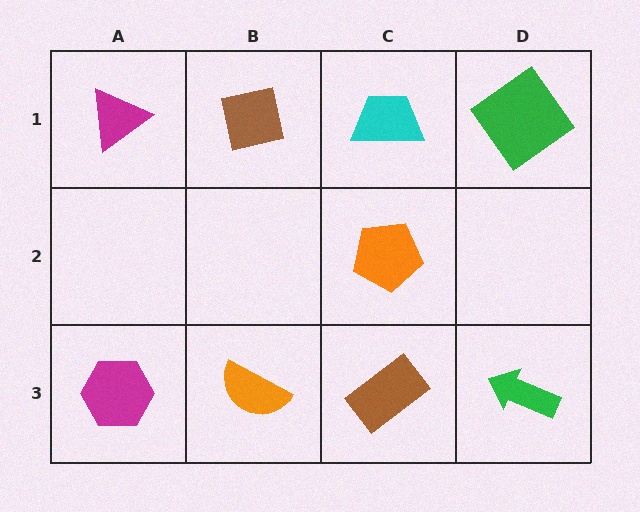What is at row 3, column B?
An orange semicircle.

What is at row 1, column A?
A magenta triangle.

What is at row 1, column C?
A cyan trapezoid.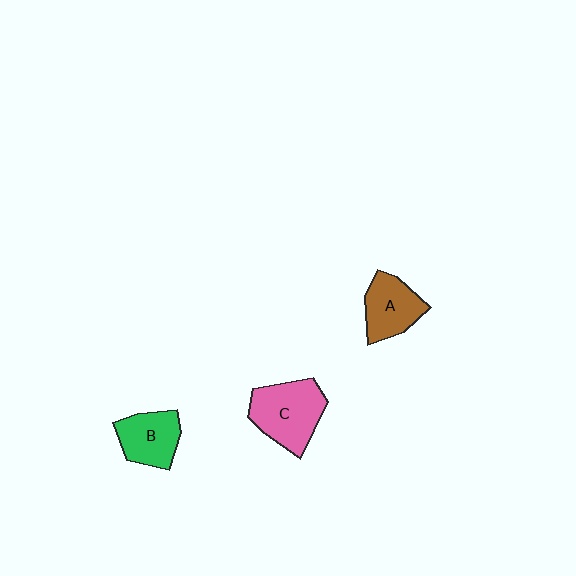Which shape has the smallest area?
Shape B (green).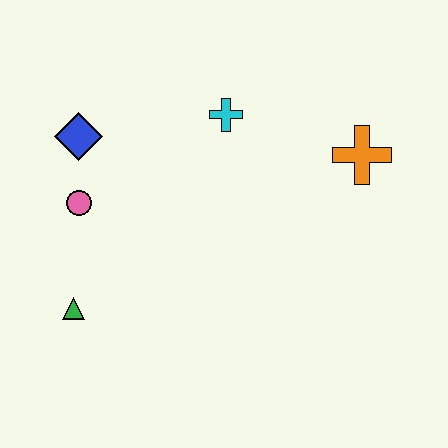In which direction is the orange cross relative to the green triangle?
The orange cross is to the right of the green triangle.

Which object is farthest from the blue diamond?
The orange cross is farthest from the blue diamond.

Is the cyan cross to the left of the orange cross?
Yes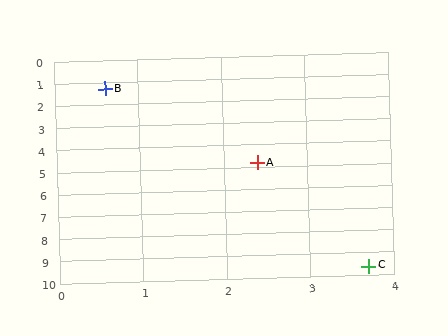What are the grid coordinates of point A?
Point A is at approximately (2.4, 4.8).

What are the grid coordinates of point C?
Point C is at approximately (3.7, 9.6).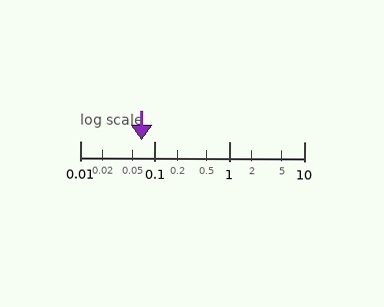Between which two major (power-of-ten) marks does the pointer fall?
The pointer is between 0.01 and 0.1.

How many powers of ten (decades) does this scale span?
The scale spans 3 decades, from 0.01 to 10.